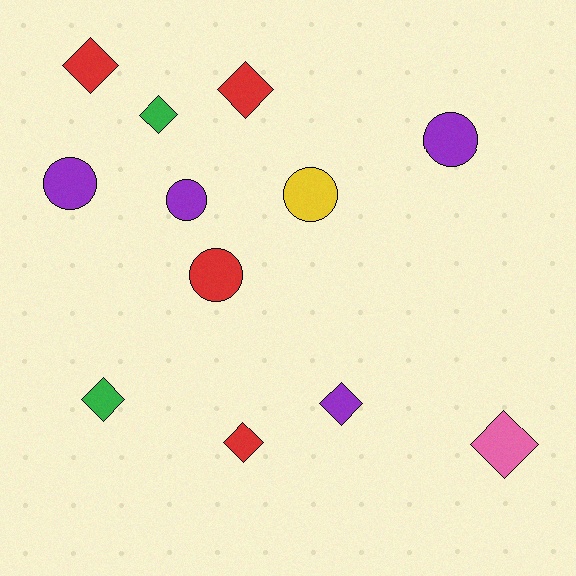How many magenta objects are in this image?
There are no magenta objects.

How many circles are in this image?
There are 5 circles.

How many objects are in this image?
There are 12 objects.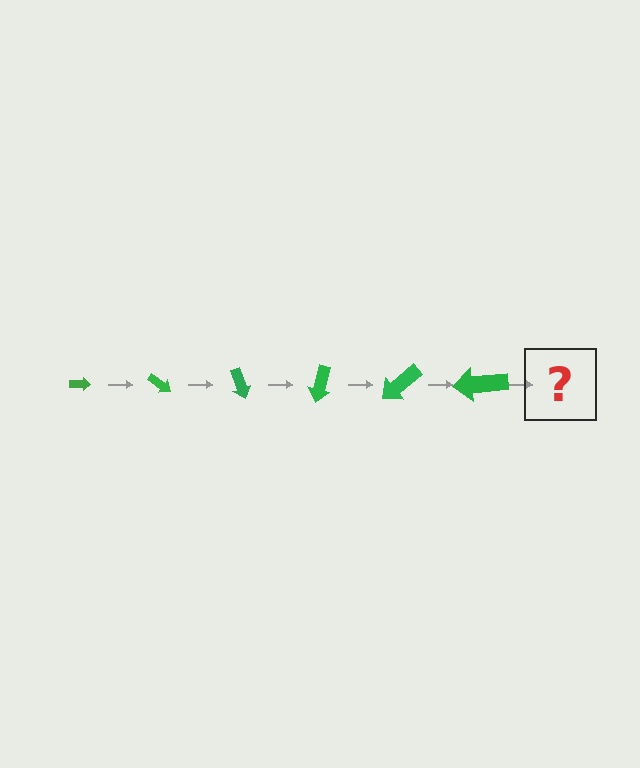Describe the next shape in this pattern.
It should be an arrow, larger than the previous one and rotated 210 degrees from the start.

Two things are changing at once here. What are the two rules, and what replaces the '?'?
The two rules are that the arrow grows larger each step and it rotates 35 degrees each step. The '?' should be an arrow, larger than the previous one and rotated 210 degrees from the start.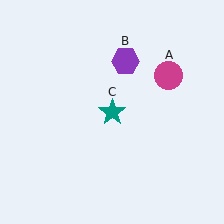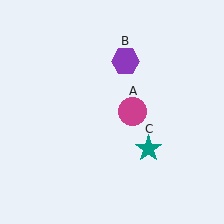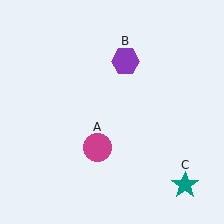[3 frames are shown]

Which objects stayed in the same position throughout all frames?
Purple hexagon (object B) remained stationary.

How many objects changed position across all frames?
2 objects changed position: magenta circle (object A), teal star (object C).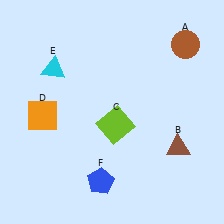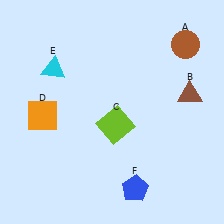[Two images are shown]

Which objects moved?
The objects that moved are: the brown triangle (B), the blue pentagon (F).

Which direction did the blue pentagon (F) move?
The blue pentagon (F) moved right.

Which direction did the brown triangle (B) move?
The brown triangle (B) moved up.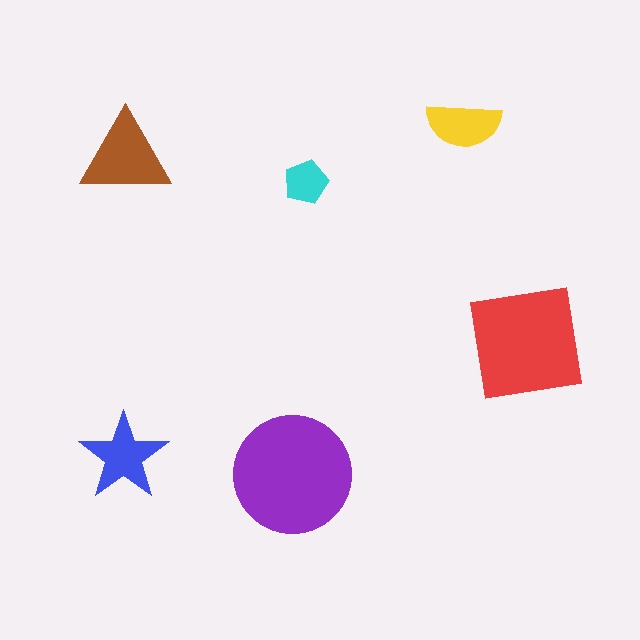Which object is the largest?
The purple circle.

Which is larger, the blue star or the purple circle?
The purple circle.